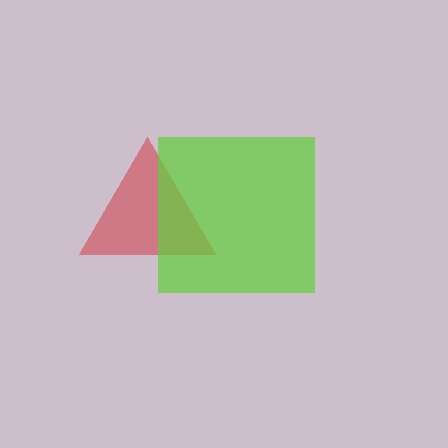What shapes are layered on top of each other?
The layered shapes are: a red triangle, a lime square.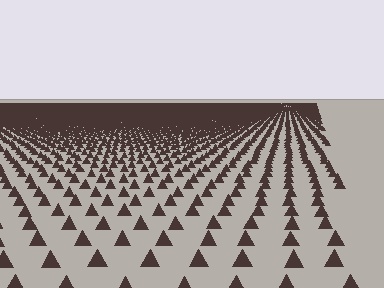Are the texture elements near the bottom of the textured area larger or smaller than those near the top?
Larger. Near the bottom, elements are closer to the viewer and appear at a bigger on-screen size.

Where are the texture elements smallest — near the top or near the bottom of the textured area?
Near the top.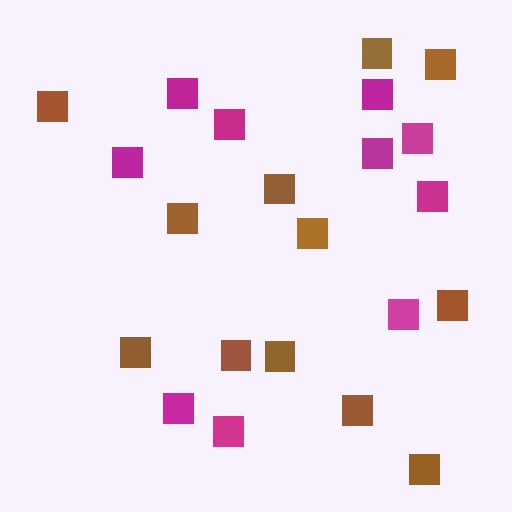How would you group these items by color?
There are 2 groups: one group of magenta squares (10) and one group of brown squares (12).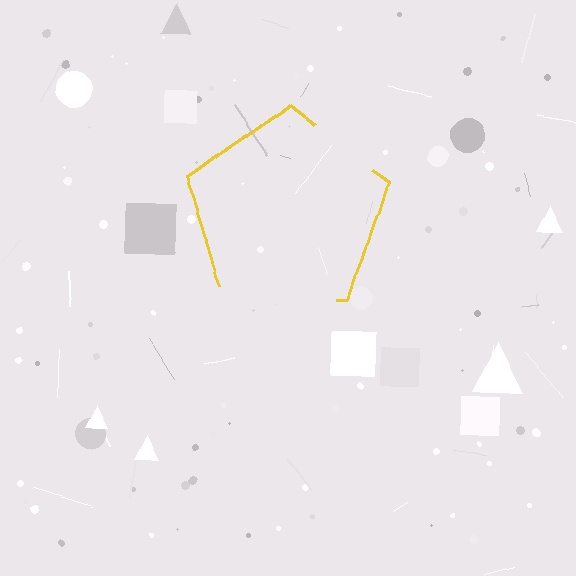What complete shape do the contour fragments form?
The contour fragments form a pentagon.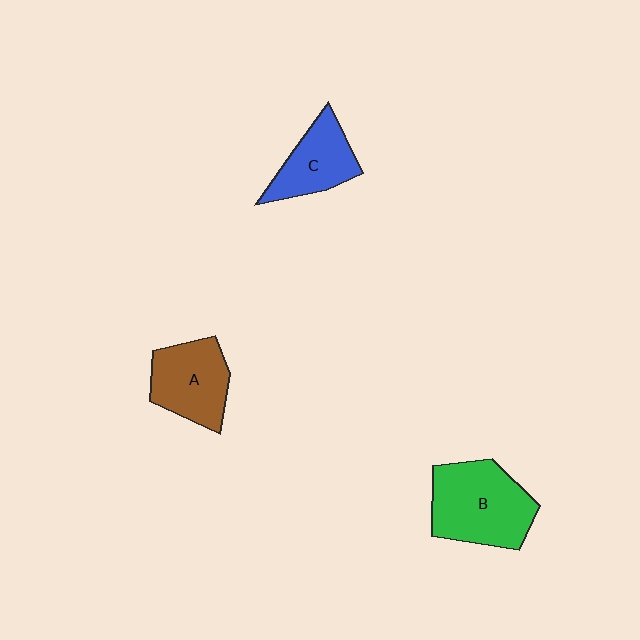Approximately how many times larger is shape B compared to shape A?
Approximately 1.3 times.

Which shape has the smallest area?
Shape C (blue).